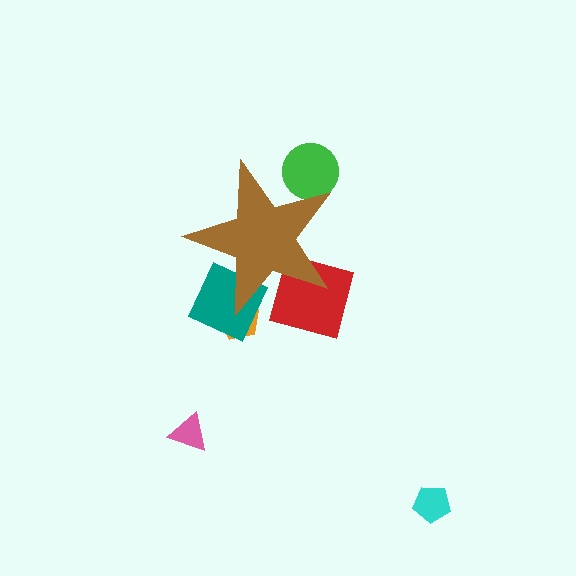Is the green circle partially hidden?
Yes, the green circle is partially hidden behind the brown star.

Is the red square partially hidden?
Yes, the red square is partially hidden behind the brown star.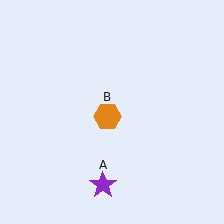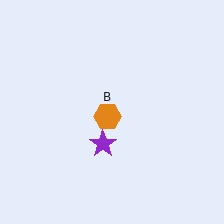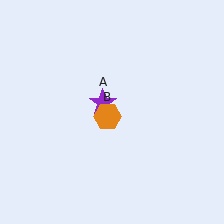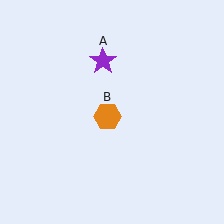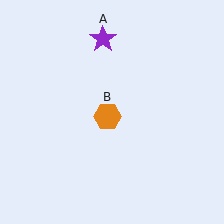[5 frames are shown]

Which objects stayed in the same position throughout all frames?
Orange hexagon (object B) remained stationary.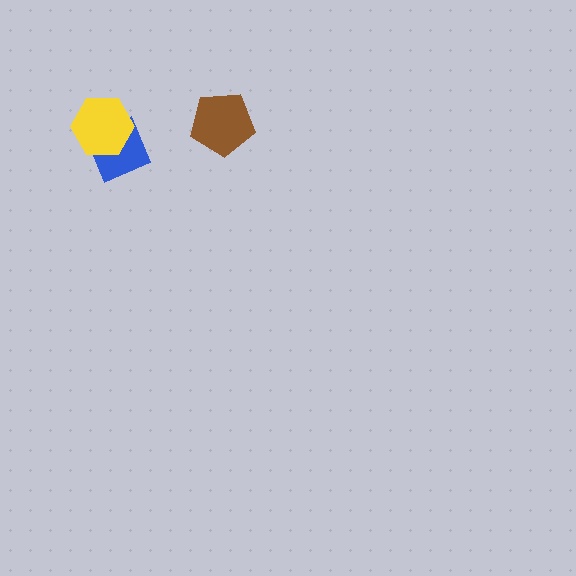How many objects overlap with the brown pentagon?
0 objects overlap with the brown pentagon.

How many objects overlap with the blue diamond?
1 object overlaps with the blue diamond.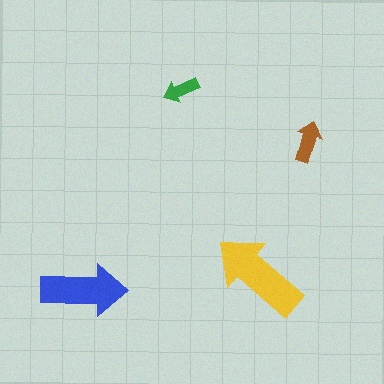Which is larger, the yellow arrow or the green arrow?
The yellow one.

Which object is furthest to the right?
The brown arrow is rightmost.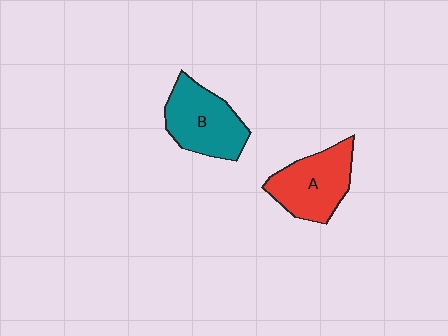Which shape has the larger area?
Shape B (teal).